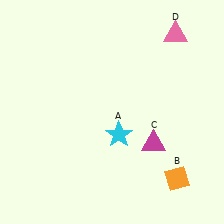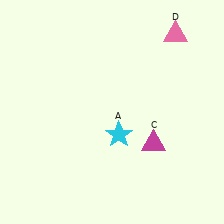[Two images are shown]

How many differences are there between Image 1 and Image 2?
There is 1 difference between the two images.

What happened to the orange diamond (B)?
The orange diamond (B) was removed in Image 2. It was in the bottom-right area of Image 1.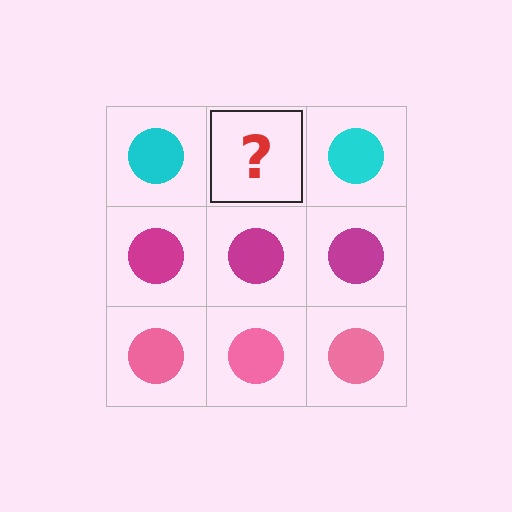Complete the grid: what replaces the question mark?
The question mark should be replaced with a cyan circle.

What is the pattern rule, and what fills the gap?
The rule is that each row has a consistent color. The gap should be filled with a cyan circle.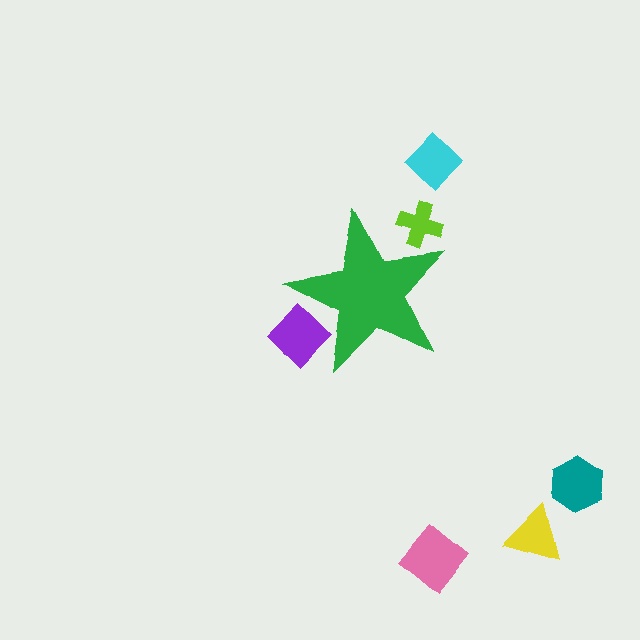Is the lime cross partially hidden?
Yes, the lime cross is partially hidden behind the green star.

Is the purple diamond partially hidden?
Yes, the purple diamond is partially hidden behind the green star.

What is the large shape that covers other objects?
A green star.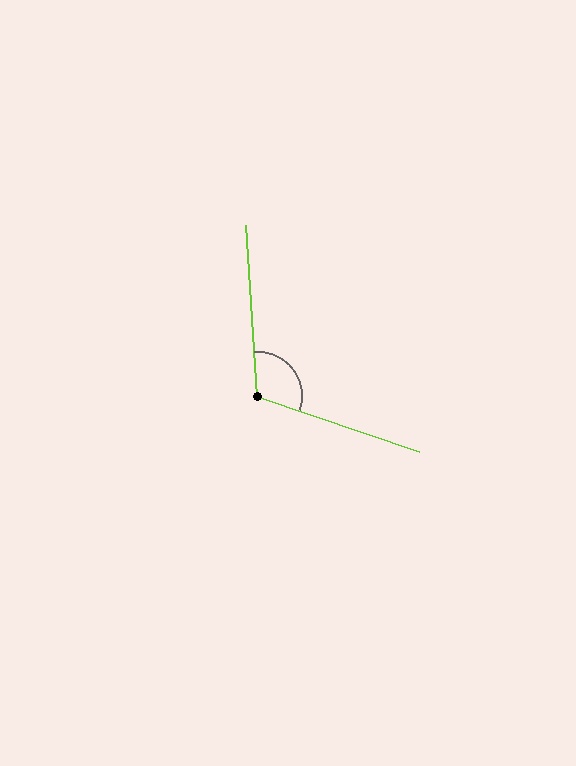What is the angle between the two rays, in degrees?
Approximately 113 degrees.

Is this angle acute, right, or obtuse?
It is obtuse.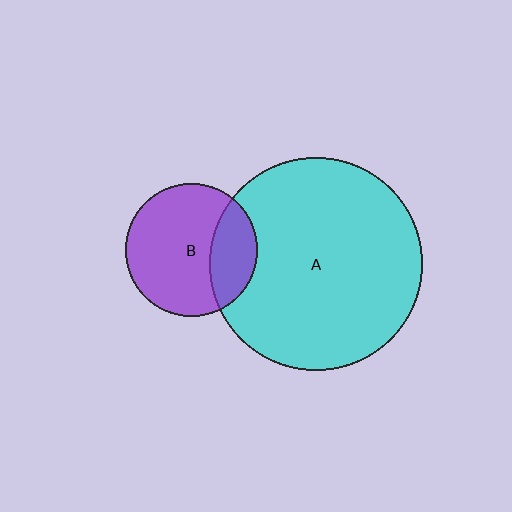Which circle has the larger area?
Circle A (cyan).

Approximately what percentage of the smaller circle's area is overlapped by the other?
Approximately 25%.